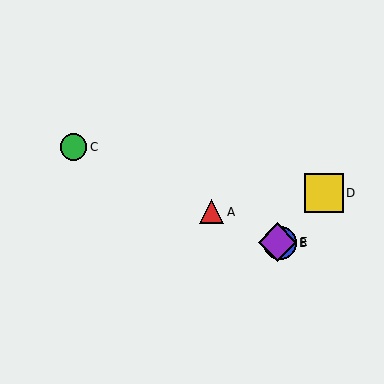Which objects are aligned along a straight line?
Objects A, B, C, E are aligned along a straight line.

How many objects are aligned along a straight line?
4 objects (A, B, C, E) are aligned along a straight line.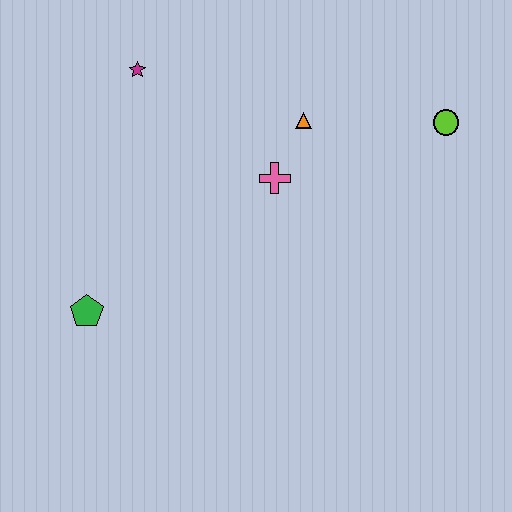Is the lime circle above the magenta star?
No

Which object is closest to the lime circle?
The orange triangle is closest to the lime circle.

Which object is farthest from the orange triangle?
The green pentagon is farthest from the orange triangle.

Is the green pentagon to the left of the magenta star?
Yes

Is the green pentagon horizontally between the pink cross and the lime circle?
No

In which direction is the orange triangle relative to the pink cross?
The orange triangle is above the pink cross.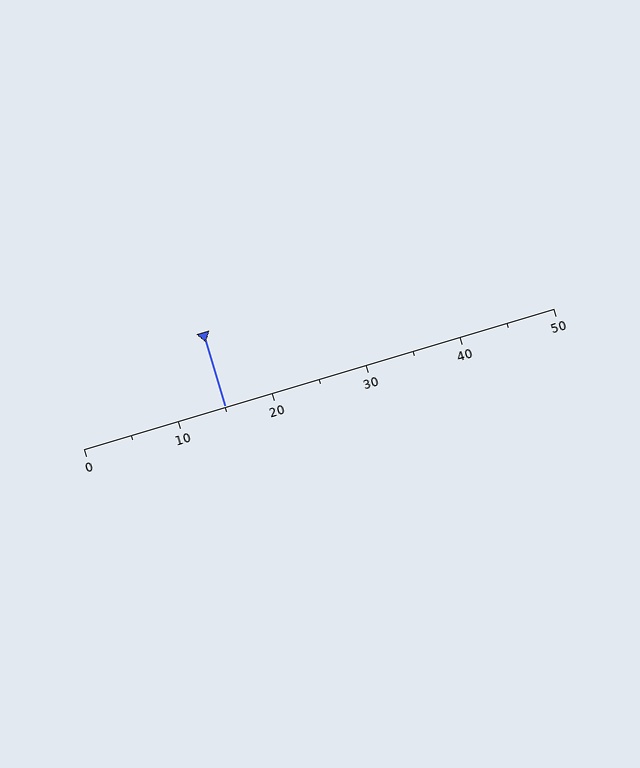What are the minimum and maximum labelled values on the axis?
The axis runs from 0 to 50.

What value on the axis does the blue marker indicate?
The marker indicates approximately 15.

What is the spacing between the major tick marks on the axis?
The major ticks are spaced 10 apart.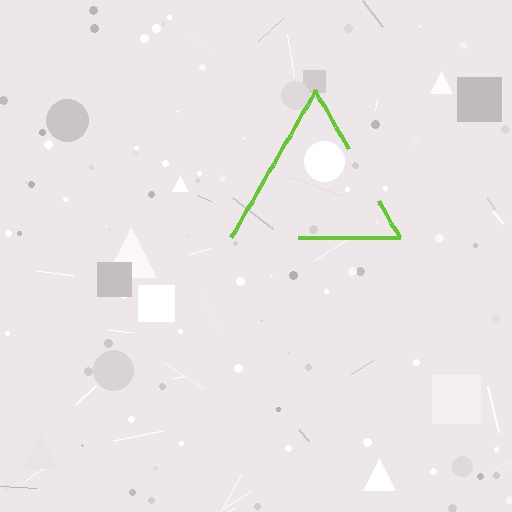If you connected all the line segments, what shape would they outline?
They would outline a triangle.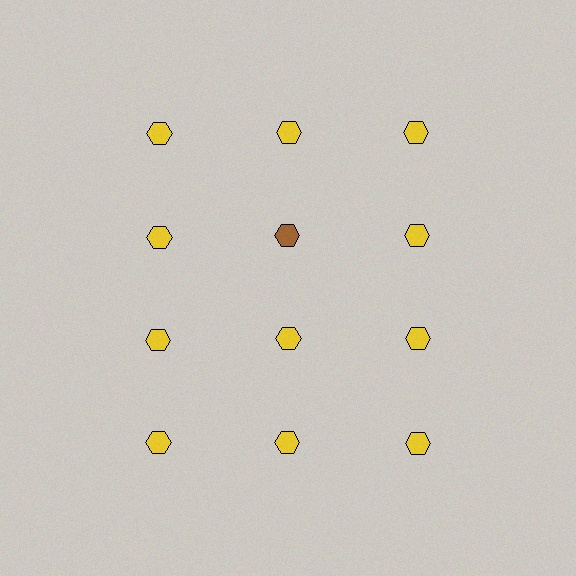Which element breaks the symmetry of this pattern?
The brown hexagon in the second row, second from left column breaks the symmetry. All other shapes are yellow hexagons.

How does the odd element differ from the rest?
It has a different color: brown instead of yellow.